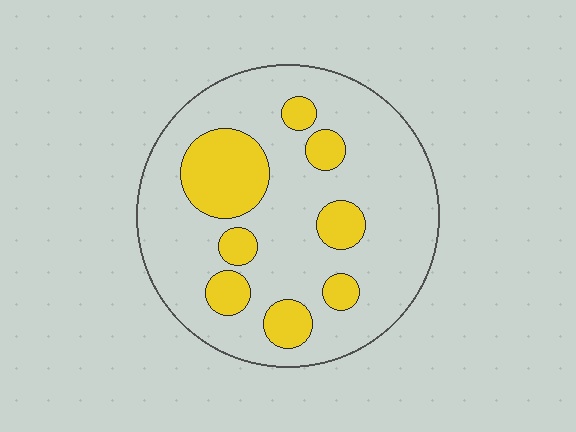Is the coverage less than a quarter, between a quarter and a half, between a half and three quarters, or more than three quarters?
Less than a quarter.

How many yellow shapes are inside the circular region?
8.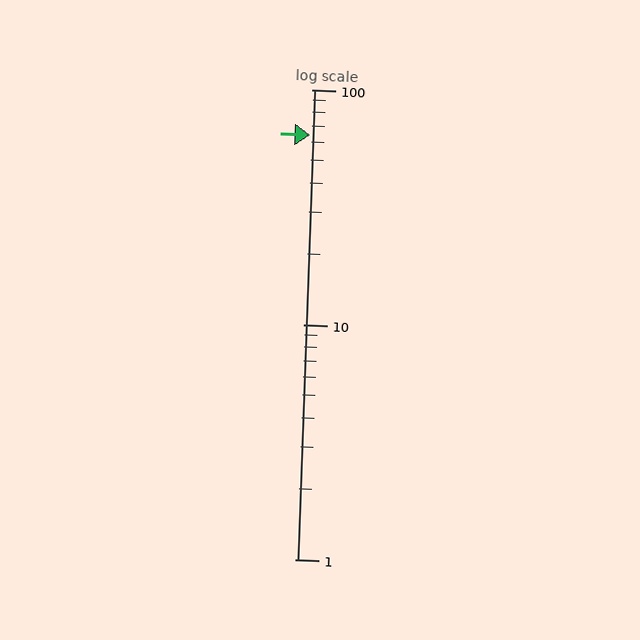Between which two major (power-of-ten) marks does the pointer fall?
The pointer is between 10 and 100.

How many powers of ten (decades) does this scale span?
The scale spans 2 decades, from 1 to 100.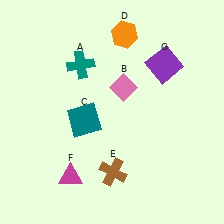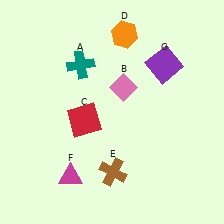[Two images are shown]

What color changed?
The square (C) changed from teal in Image 1 to red in Image 2.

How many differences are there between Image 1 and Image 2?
There is 1 difference between the two images.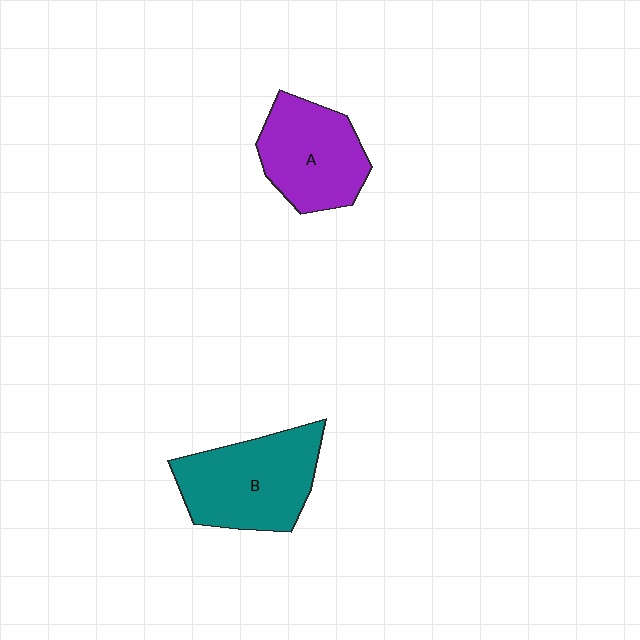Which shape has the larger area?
Shape B (teal).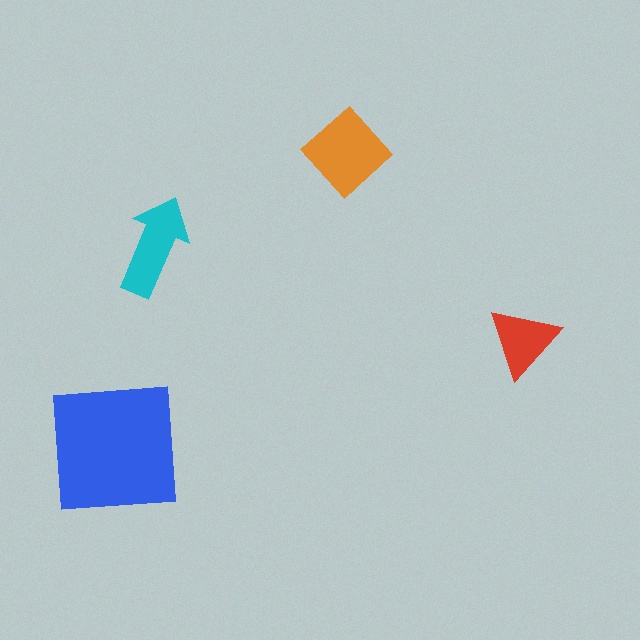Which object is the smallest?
The red triangle.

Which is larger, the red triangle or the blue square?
The blue square.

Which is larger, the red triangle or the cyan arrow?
The cyan arrow.